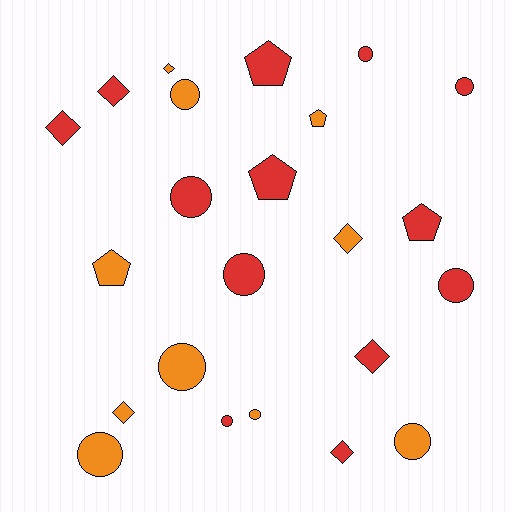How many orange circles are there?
There are 5 orange circles.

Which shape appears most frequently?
Circle, with 11 objects.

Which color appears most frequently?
Red, with 13 objects.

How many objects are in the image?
There are 23 objects.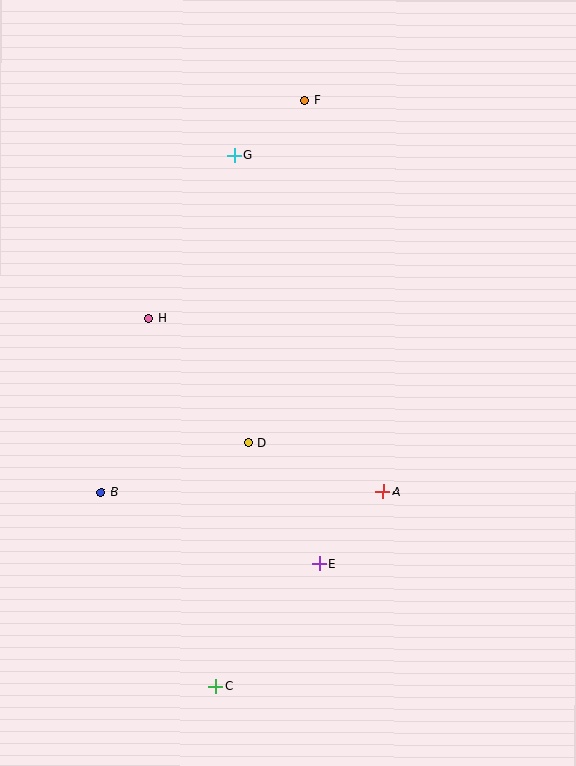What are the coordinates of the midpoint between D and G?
The midpoint between D and G is at (241, 299).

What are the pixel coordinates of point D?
Point D is at (248, 443).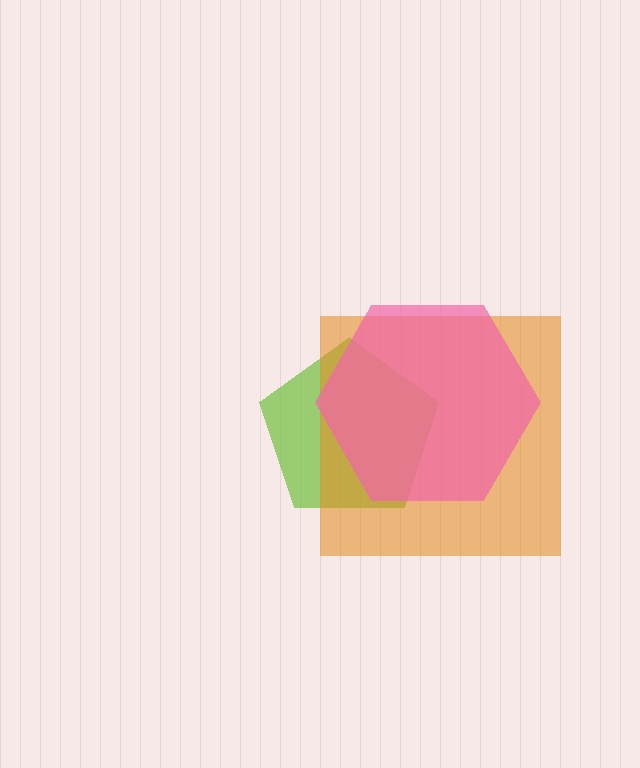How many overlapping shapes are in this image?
There are 3 overlapping shapes in the image.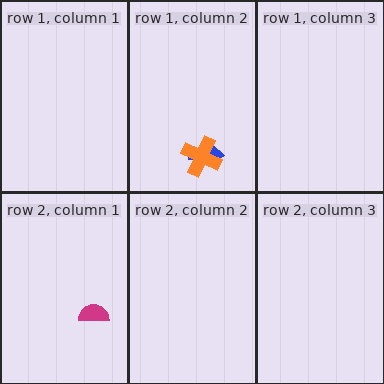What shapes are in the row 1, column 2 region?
The blue arrow, the orange cross.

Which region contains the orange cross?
The row 1, column 2 region.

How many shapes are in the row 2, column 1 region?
1.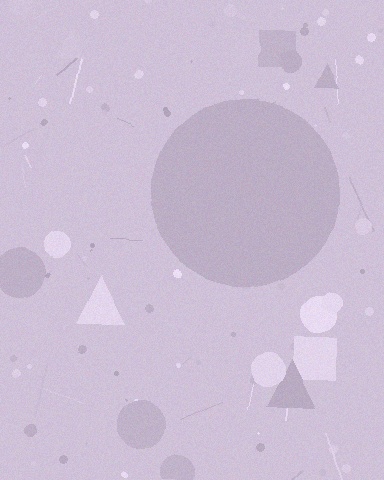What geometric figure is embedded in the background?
A circle is embedded in the background.